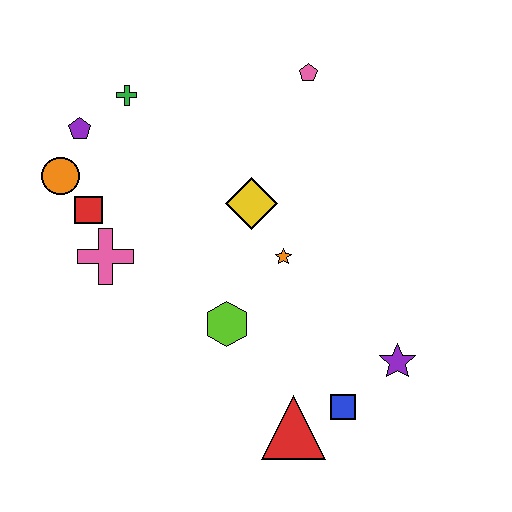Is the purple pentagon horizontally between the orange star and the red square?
No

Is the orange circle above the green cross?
No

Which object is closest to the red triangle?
The blue square is closest to the red triangle.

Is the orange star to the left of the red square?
No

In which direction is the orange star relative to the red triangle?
The orange star is above the red triangle.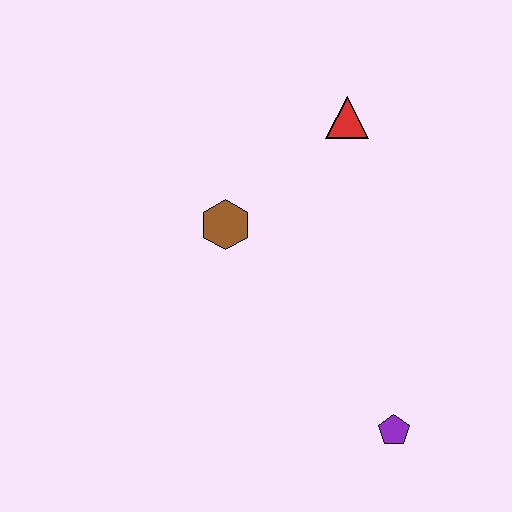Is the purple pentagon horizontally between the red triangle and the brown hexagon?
No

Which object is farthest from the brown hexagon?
The purple pentagon is farthest from the brown hexagon.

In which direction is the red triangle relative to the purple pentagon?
The red triangle is above the purple pentagon.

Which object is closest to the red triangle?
The brown hexagon is closest to the red triangle.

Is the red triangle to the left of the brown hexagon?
No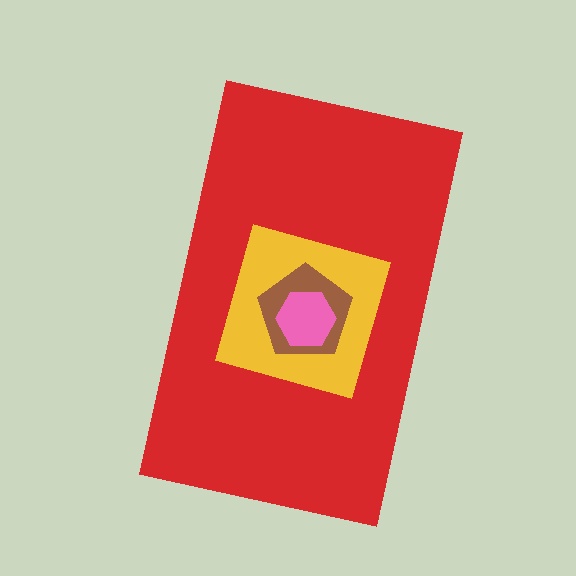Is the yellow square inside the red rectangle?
Yes.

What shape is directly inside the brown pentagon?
The pink hexagon.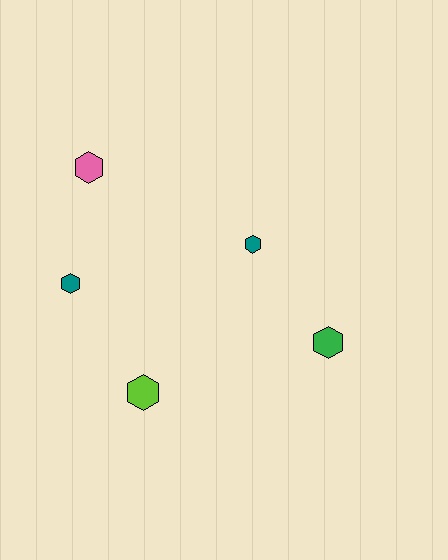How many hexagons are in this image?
There are 5 hexagons.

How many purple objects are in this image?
There are no purple objects.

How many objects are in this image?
There are 5 objects.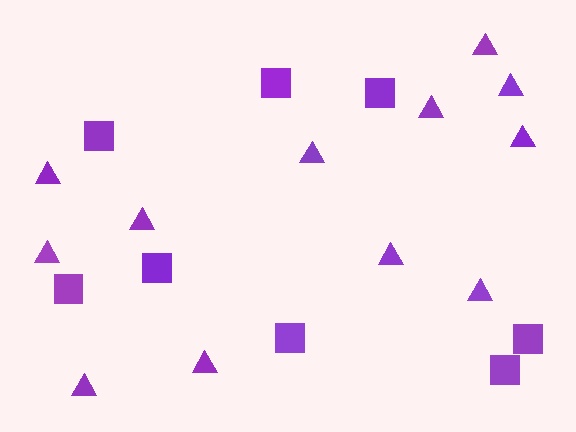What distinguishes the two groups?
There are 2 groups: one group of squares (8) and one group of triangles (12).